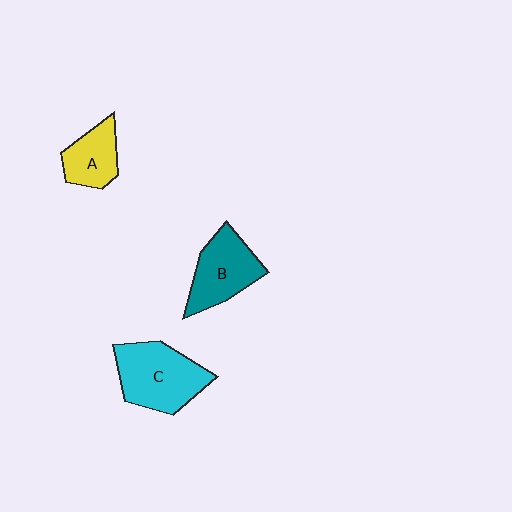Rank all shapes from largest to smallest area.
From largest to smallest: C (cyan), B (teal), A (yellow).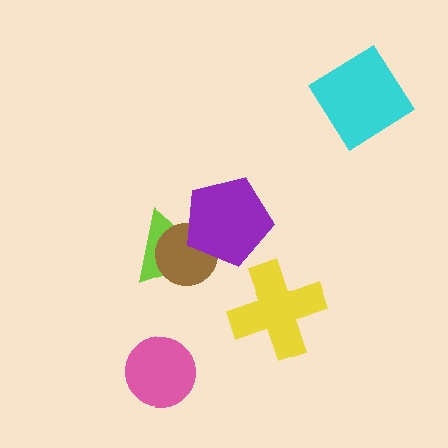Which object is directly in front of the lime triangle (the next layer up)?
The brown circle is directly in front of the lime triangle.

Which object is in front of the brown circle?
The purple pentagon is in front of the brown circle.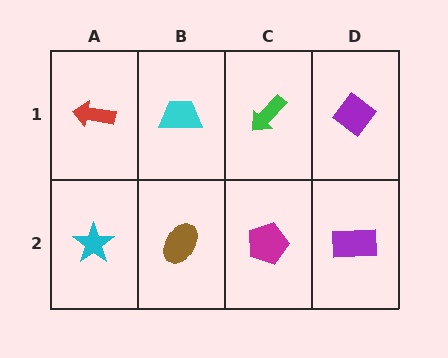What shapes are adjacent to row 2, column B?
A cyan trapezoid (row 1, column B), a cyan star (row 2, column A), a magenta pentagon (row 2, column C).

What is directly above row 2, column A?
A red arrow.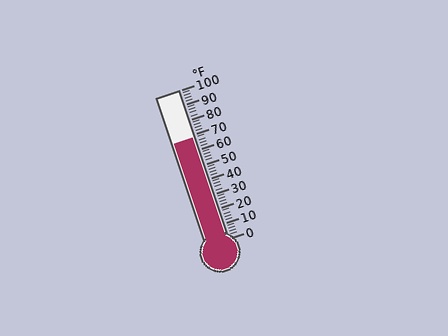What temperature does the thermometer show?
The thermometer shows approximately 68°F.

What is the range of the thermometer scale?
The thermometer scale ranges from 0°F to 100°F.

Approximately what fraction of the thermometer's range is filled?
The thermometer is filled to approximately 70% of its range.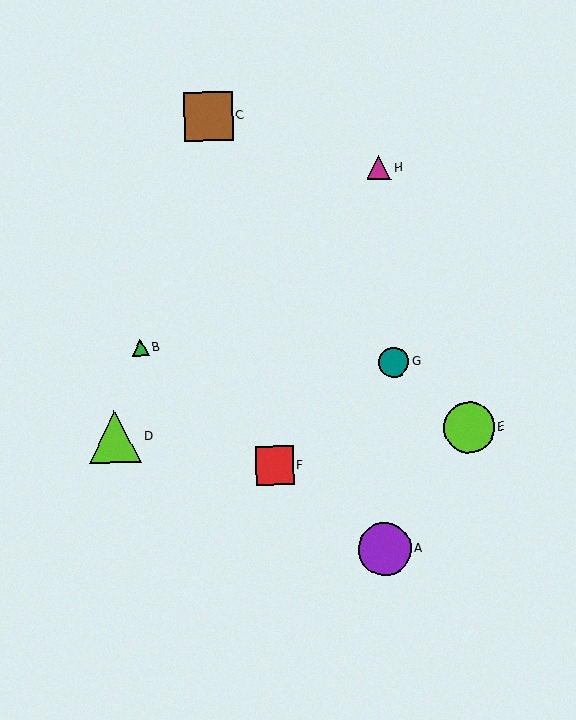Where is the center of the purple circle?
The center of the purple circle is at (385, 549).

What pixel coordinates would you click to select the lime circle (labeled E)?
Click at (469, 428) to select the lime circle E.